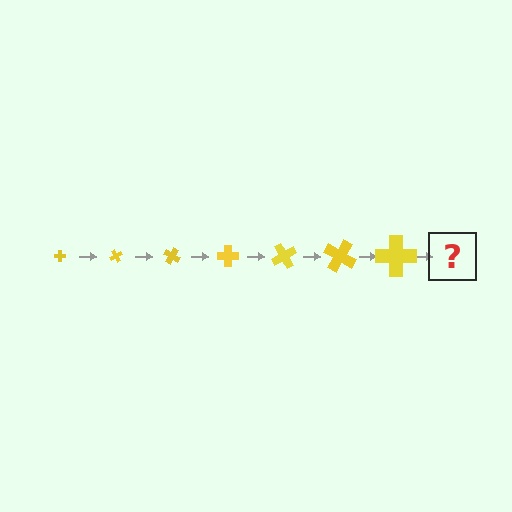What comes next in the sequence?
The next element should be a cross, larger than the previous one and rotated 420 degrees from the start.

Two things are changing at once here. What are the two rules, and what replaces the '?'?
The two rules are that the cross grows larger each step and it rotates 60 degrees each step. The '?' should be a cross, larger than the previous one and rotated 420 degrees from the start.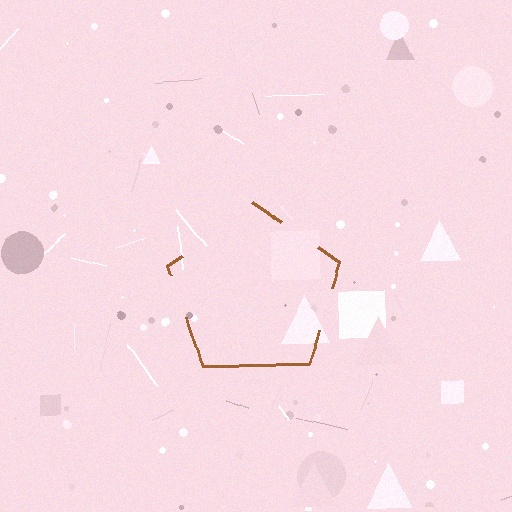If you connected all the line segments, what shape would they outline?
They would outline a pentagon.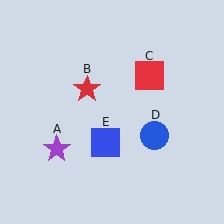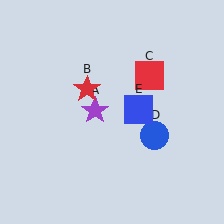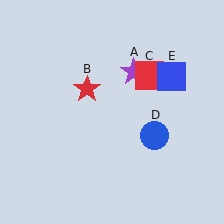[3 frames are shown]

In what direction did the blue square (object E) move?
The blue square (object E) moved up and to the right.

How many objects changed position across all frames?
2 objects changed position: purple star (object A), blue square (object E).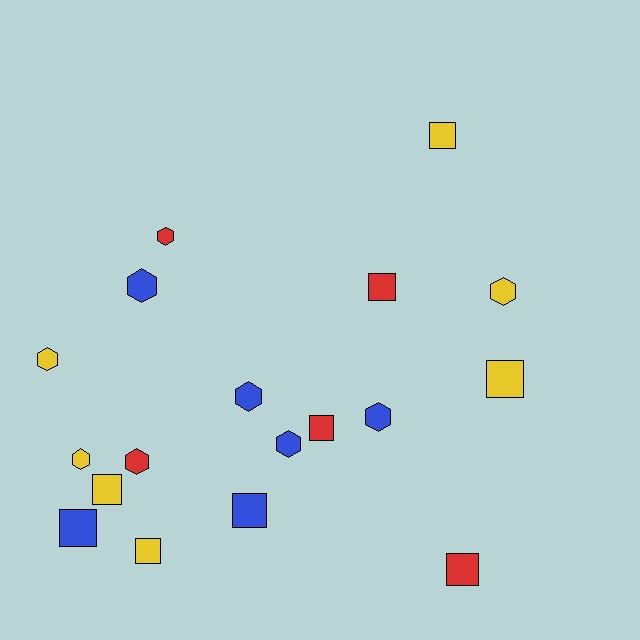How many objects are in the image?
There are 18 objects.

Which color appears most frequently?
Yellow, with 7 objects.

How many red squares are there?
There are 3 red squares.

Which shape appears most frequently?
Square, with 9 objects.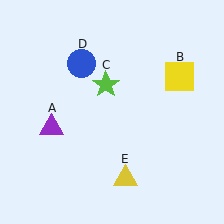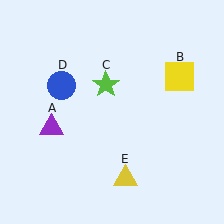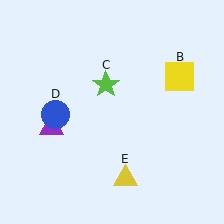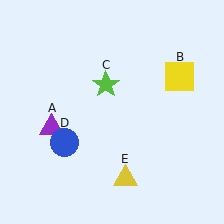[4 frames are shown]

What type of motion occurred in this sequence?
The blue circle (object D) rotated counterclockwise around the center of the scene.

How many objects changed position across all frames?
1 object changed position: blue circle (object D).